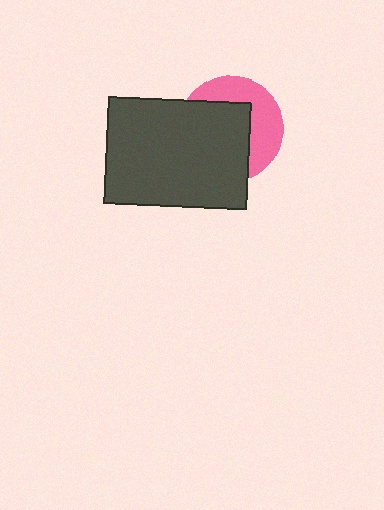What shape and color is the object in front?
The object in front is a dark gray rectangle.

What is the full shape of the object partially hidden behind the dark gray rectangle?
The partially hidden object is a pink circle.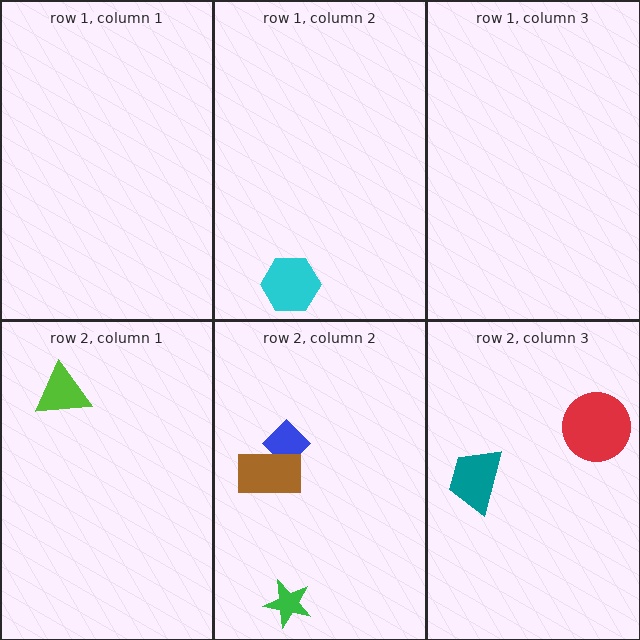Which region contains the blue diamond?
The row 2, column 2 region.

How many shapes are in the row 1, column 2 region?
1.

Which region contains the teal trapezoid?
The row 2, column 3 region.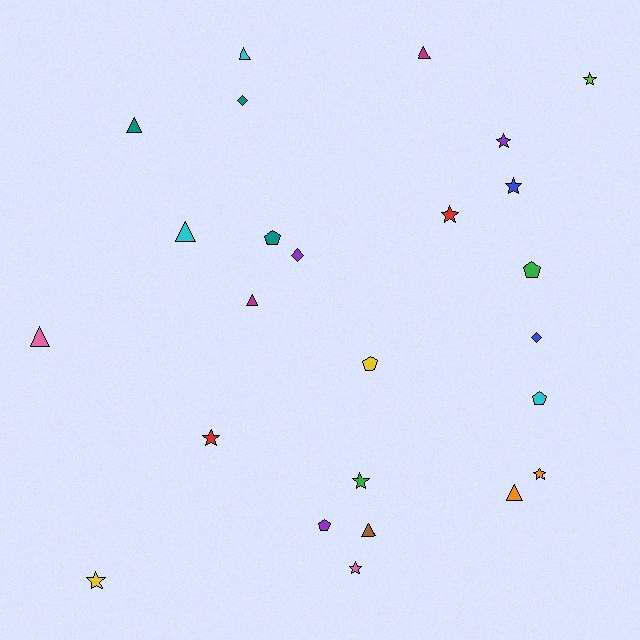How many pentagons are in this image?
There are 5 pentagons.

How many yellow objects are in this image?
There are 2 yellow objects.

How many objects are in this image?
There are 25 objects.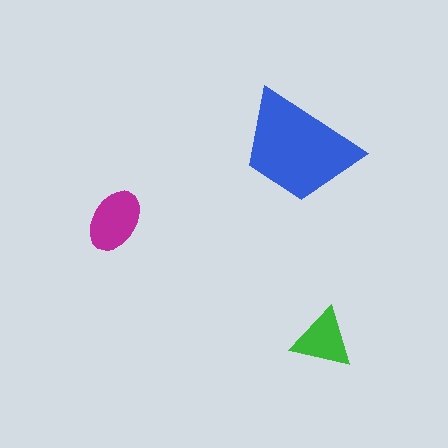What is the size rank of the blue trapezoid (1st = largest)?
1st.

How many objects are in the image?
There are 3 objects in the image.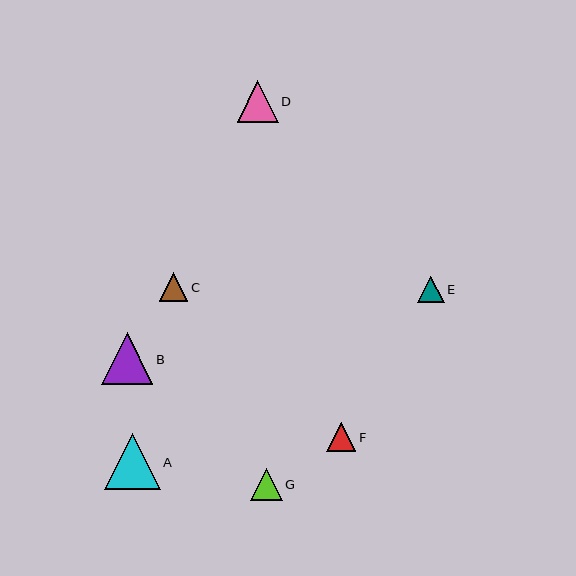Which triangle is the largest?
Triangle A is the largest with a size of approximately 55 pixels.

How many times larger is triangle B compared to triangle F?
Triangle B is approximately 1.8 times the size of triangle F.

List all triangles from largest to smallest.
From largest to smallest: A, B, D, G, F, C, E.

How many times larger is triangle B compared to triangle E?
Triangle B is approximately 1.9 times the size of triangle E.